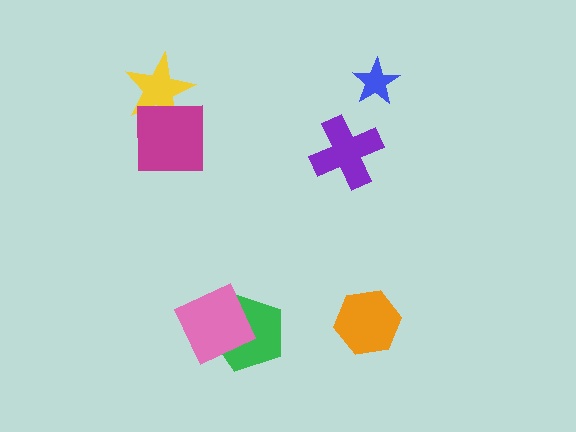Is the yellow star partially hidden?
Yes, it is partially covered by another shape.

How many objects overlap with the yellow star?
1 object overlaps with the yellow star.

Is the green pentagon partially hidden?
Yes, it is partially covered by another shape.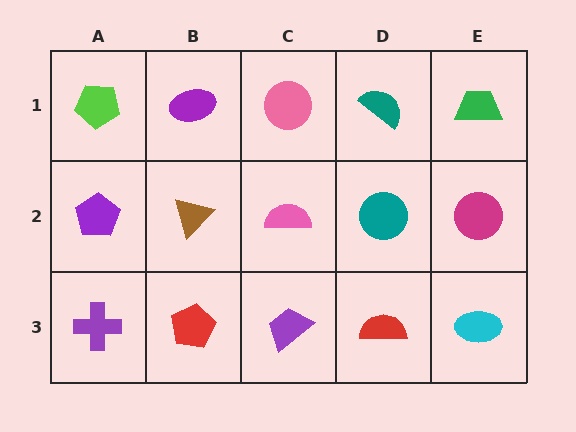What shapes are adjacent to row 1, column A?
A purple pentagon (row 2, column A), a purple ellipse (row 1, column B).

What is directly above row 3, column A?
A purple pentagon.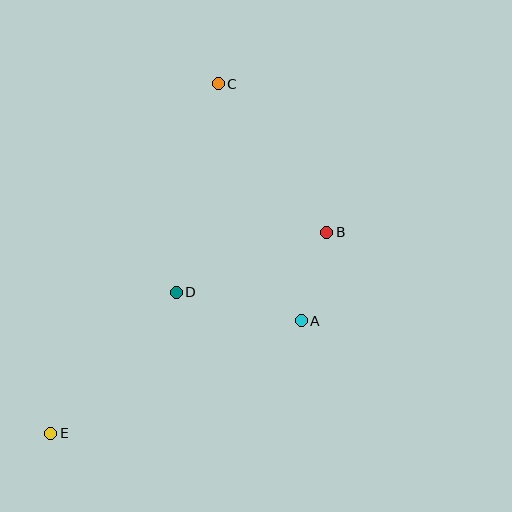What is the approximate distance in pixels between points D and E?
The distance between D and E is approximately 188 pixels.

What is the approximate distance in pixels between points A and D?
The distance between A and D is approximately 128 pixels.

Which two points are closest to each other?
Points A and B are closest to each other.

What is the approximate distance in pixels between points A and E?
The distance between A and E is approximately 274 pixels.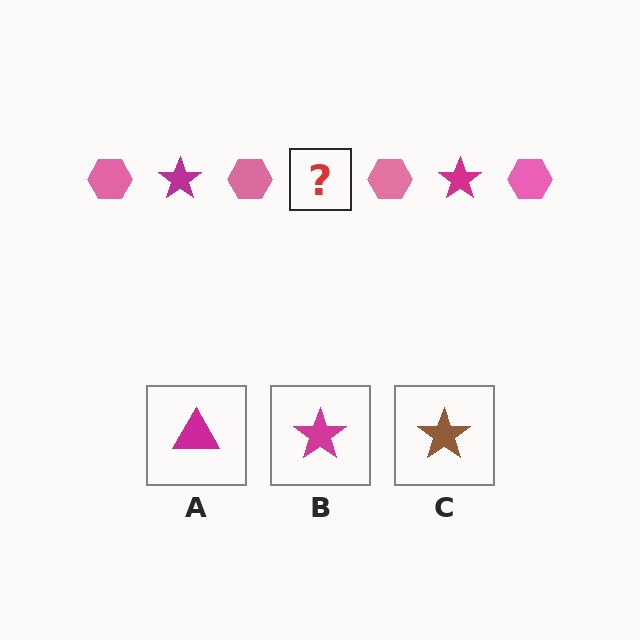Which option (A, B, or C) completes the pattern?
B.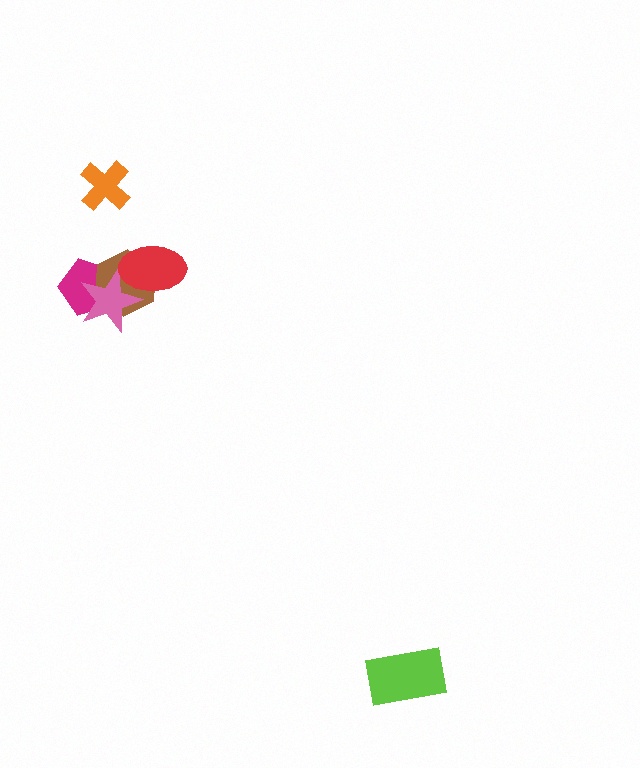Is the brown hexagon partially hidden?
Yes, it is partially covered by another shape.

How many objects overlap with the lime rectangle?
0 objects overlap with the lime rectangle.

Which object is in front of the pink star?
The red ellipse is in front of the pink star.